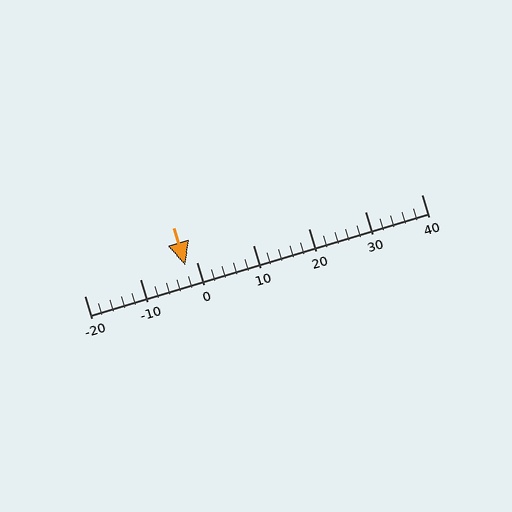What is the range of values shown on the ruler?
The ruler shows values from -20 to 40.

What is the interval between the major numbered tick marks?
The major tick marks are spaced 10 units apart.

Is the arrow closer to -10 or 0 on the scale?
The arrow is closer to 0.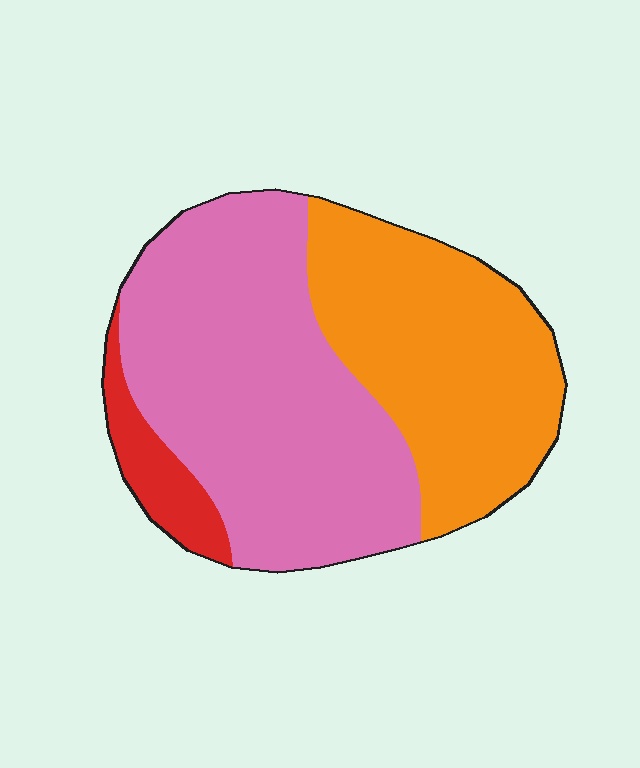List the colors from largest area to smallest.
From largest to smallest: pink, orange, red.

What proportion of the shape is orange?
Orange takes up about three eighths (3/8) of the shape.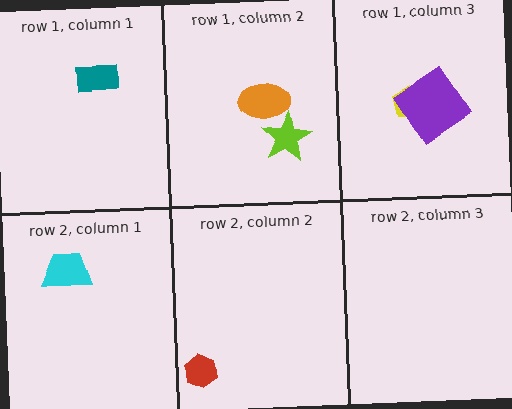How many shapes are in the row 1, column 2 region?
2.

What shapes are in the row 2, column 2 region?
The red hexagon.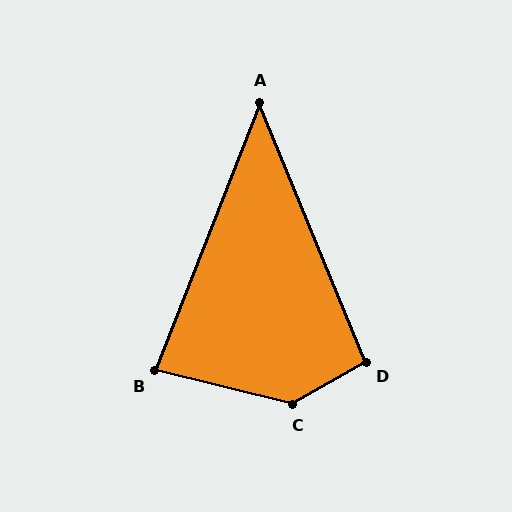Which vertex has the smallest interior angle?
A, at approximately 44 degrees.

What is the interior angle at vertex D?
Approximately 97 degrees (obtuse).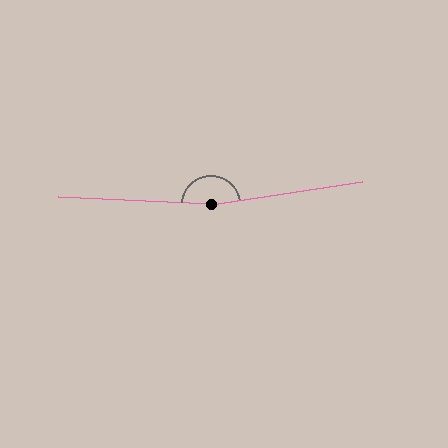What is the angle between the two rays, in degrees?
Approximately 169 degrees.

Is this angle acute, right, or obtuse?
It is obtuse.